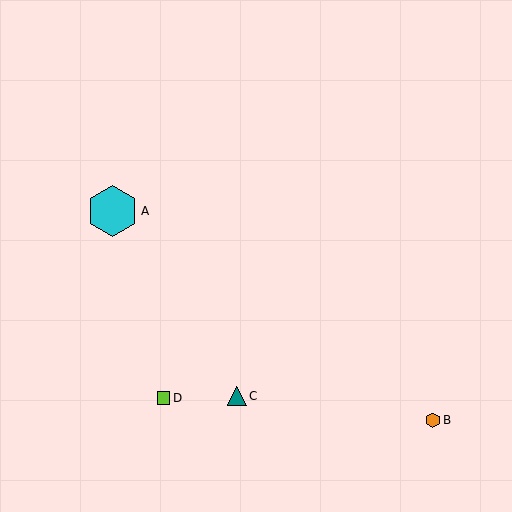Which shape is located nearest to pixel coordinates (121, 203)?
The cyan hexagon (labeled A) at (113, 211) is nearest to that location.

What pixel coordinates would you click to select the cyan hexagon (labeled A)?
Click at (113, 211) to select the cyan hexagon A.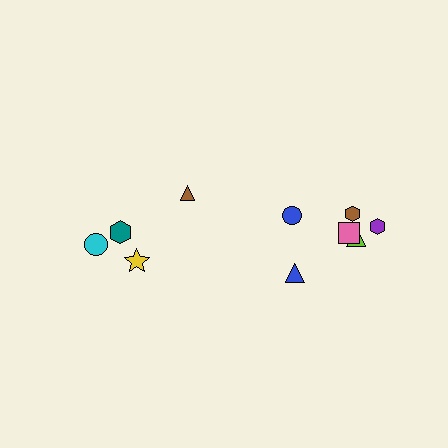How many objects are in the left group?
There are 4 objects.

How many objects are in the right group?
There are 6 objects.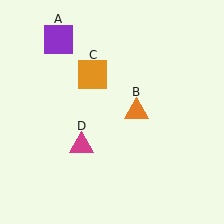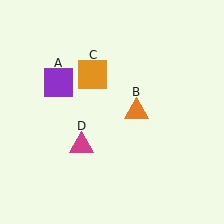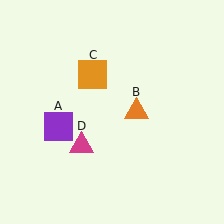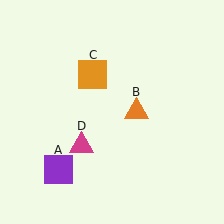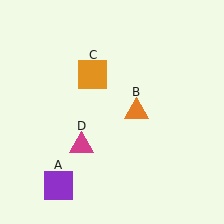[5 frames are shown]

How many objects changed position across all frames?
1 object changed position: purple square (object A).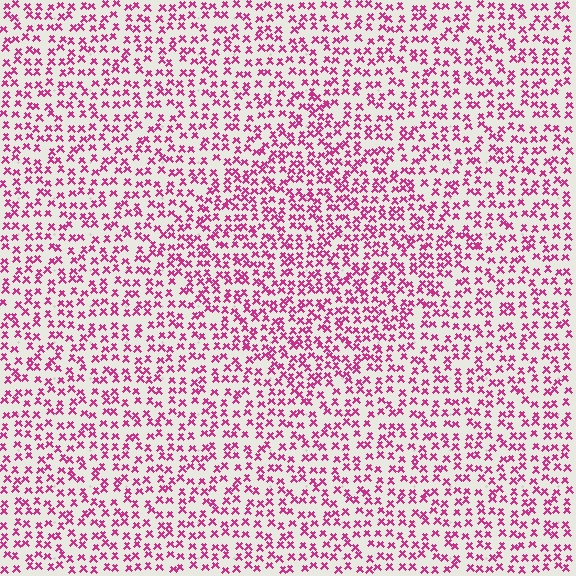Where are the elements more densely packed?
The elements are more densely packed inside the diamond boundary.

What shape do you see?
I see a diamond.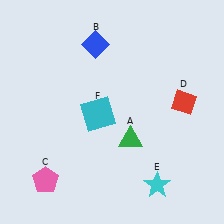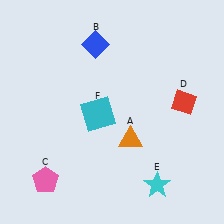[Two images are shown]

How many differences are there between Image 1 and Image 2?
There is 1 difference between the two images.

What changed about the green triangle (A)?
In Image 1, A is green. In Image 2, it changed to orange.